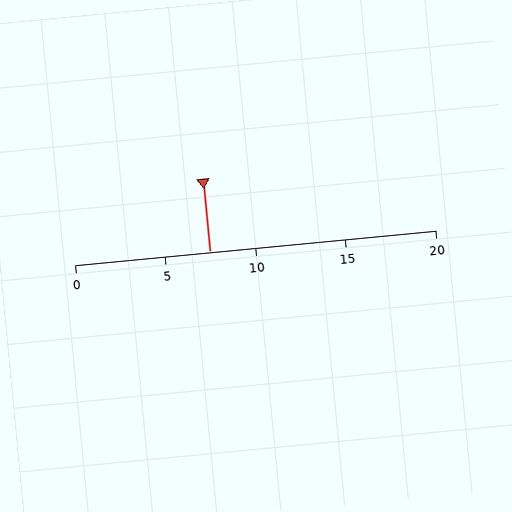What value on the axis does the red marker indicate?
The marker indicates approximately 7.5.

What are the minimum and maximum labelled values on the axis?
The axis runs from 0 to 20.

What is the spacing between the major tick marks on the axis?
The major ticks are spaced 5 apart.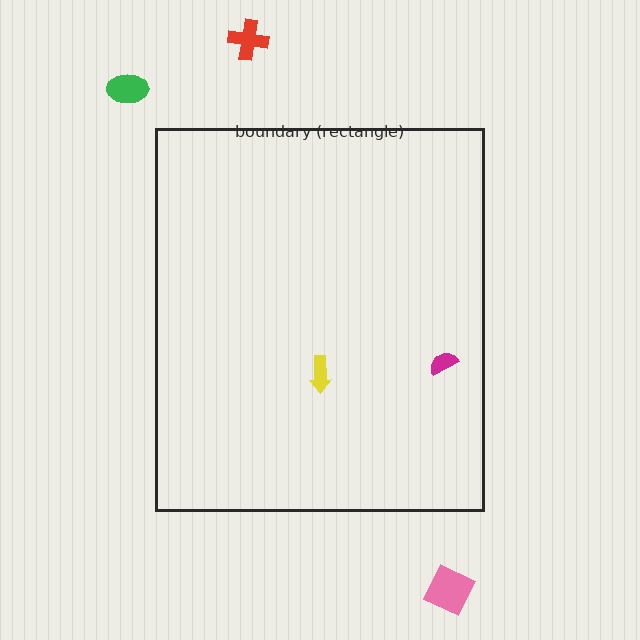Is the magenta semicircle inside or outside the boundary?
Inside.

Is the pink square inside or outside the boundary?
Outside.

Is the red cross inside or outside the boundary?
Outside.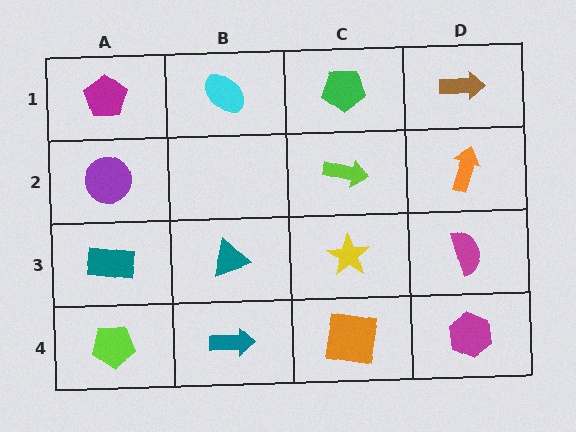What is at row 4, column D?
A magenta hexagon.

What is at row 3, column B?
A teal triangle.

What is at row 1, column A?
A magenta pentagon.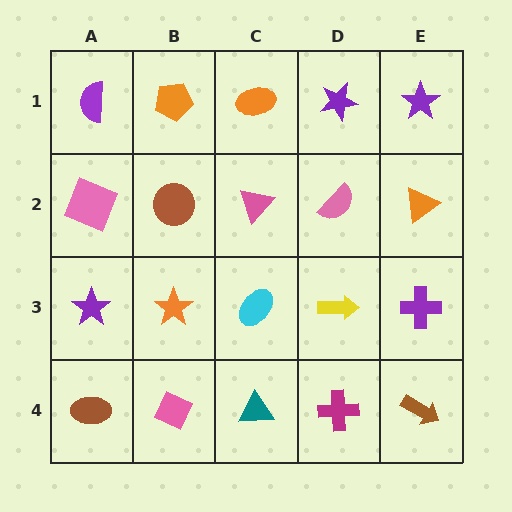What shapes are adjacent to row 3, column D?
A pink semicircle (row 2, column D), a magenta cross (row 4, column D), a cyan ellipse (row 3, column C), a purple cross (row 3, column E).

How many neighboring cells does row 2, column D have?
4.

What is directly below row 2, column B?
An orange star.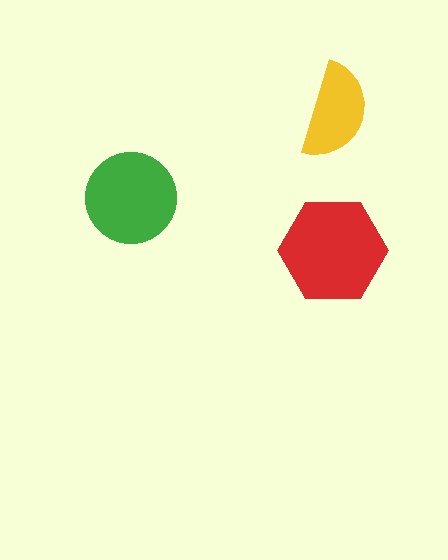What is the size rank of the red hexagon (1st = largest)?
1st.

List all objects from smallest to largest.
The yellow semicircle, the green circle, the red hexagon.